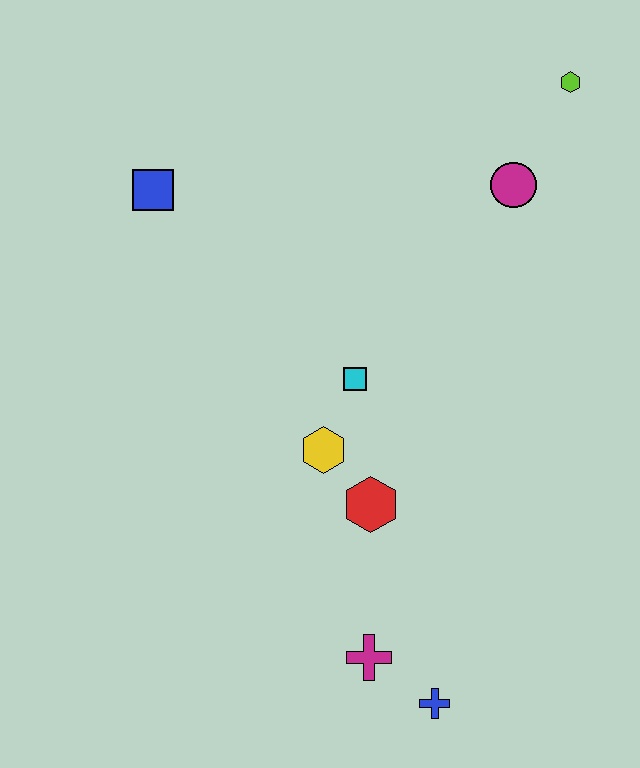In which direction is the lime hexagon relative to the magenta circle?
The lime hexagon is above the magenta circle.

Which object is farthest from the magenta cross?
The lime hexagon is farthest from the magenta cross.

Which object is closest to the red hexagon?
The yellow hexagon is closest to the red hexagon.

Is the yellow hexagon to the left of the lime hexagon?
Yes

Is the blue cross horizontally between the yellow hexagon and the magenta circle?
Yes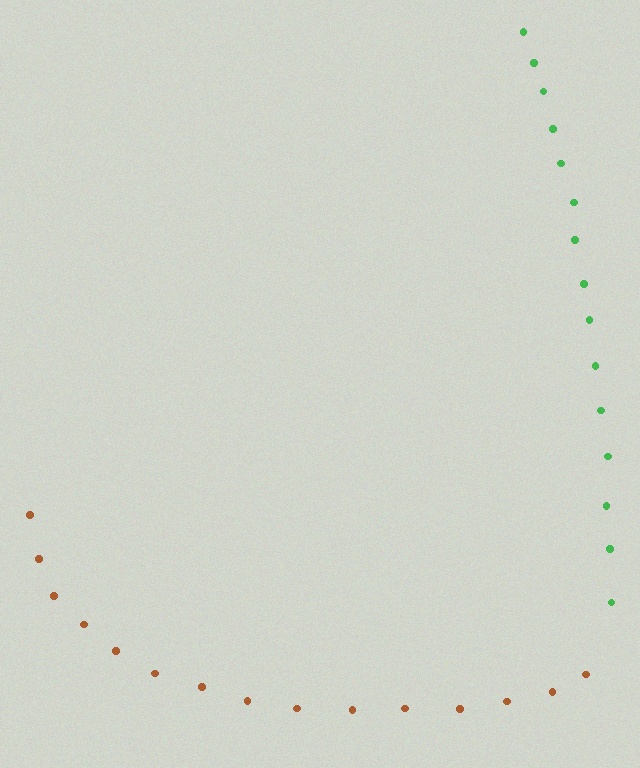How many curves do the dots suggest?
There are 2 distinct paths.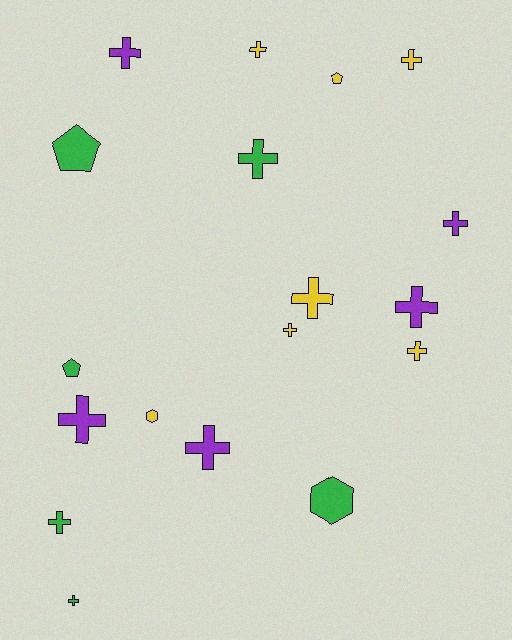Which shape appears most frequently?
Cross, with 13 objects.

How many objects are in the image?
There are 18 objects.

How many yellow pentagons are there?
There is 1 yellow pentagon.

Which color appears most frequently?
Yellow, with 7 objects.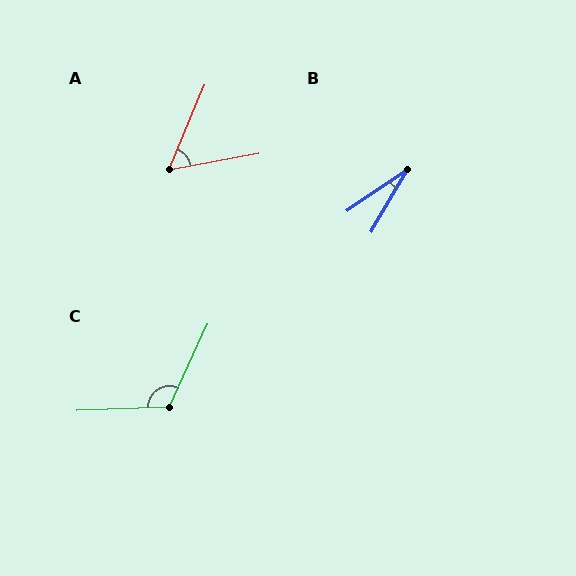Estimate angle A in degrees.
Approximately 57 degrees.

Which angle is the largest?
C, at approximately 117 degrees.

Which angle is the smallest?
B, at approximately 25 degrees.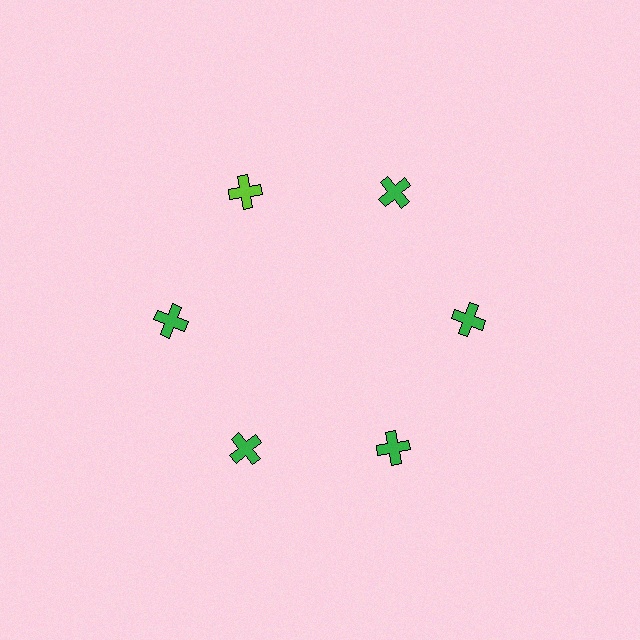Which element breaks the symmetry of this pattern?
The lime cross at roughly the 11 o'clock position breaks the symmetry. All other shapes are green crosses.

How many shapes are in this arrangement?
There are 6 shapes arranged in a ring pattern.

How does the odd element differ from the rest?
It has a different color: lime instead of green.